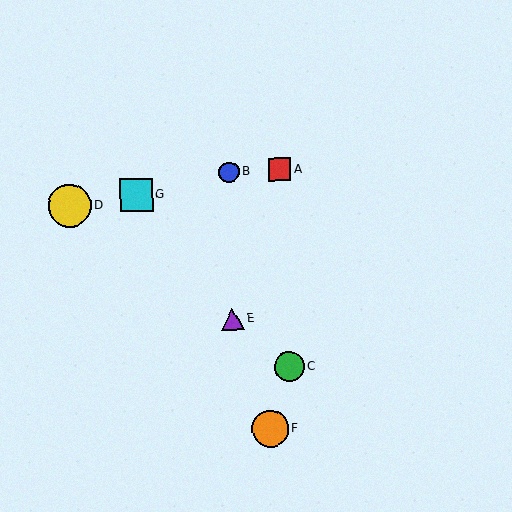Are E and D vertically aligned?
No, E is at x≈232 and D is at x≈69.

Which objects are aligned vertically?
Objects B, E are aligned vertically.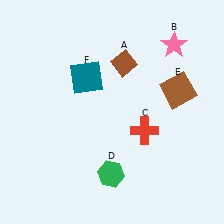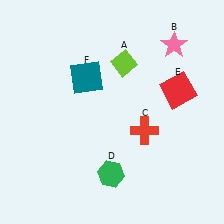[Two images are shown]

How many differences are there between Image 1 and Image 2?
There are 2 differences between the two images.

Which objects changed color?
A changed from brown to lime. E changed from brown to red.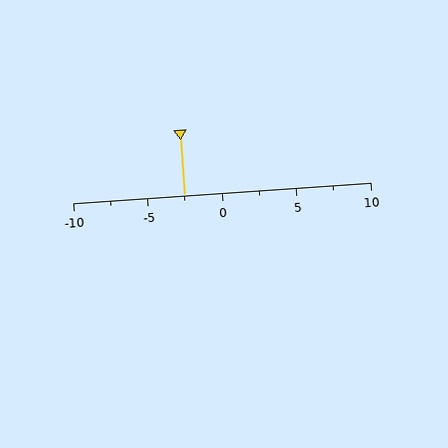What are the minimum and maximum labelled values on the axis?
The axis runs from -10 to 10.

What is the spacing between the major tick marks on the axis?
The major ticks are spaced 5 apart.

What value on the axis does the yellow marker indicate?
The marker indicates approximately -2.5.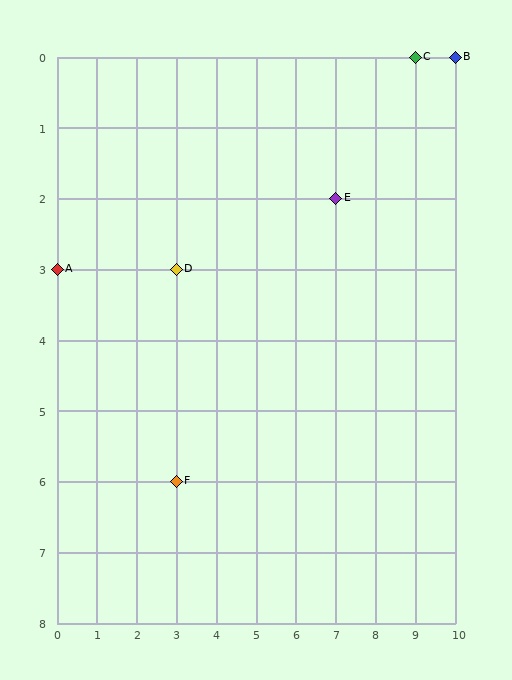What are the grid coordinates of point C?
Point C is at grid coordinates (9, 0).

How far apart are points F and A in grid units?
Points F and A are 3 columns and 3 rows apart (about 4.2 grid units diagonally).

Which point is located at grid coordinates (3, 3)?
Point D is at (3, 3).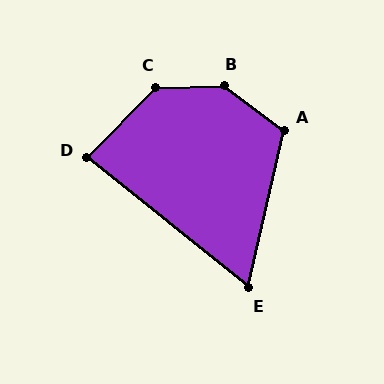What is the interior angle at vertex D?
Approximately 84 degrees (acute).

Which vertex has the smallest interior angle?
E, at approximately 64 degrees.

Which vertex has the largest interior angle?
B, at approximately 142 degrees.